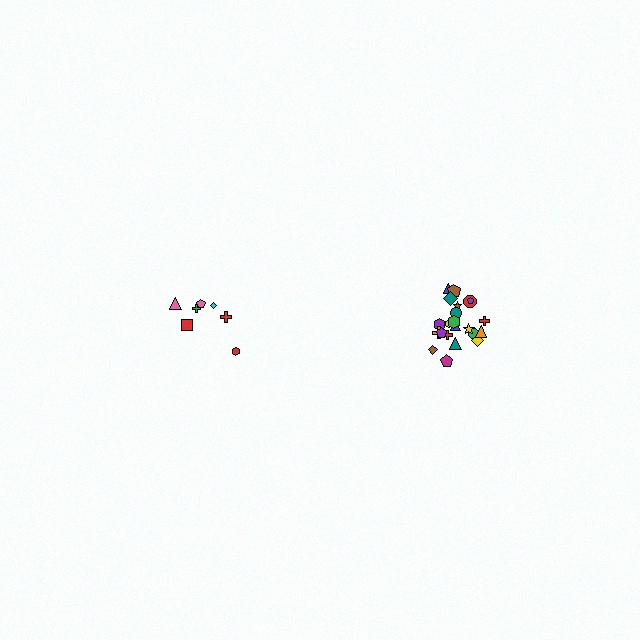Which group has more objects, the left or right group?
The right group.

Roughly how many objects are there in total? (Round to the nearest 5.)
Roughly 30 objects in total.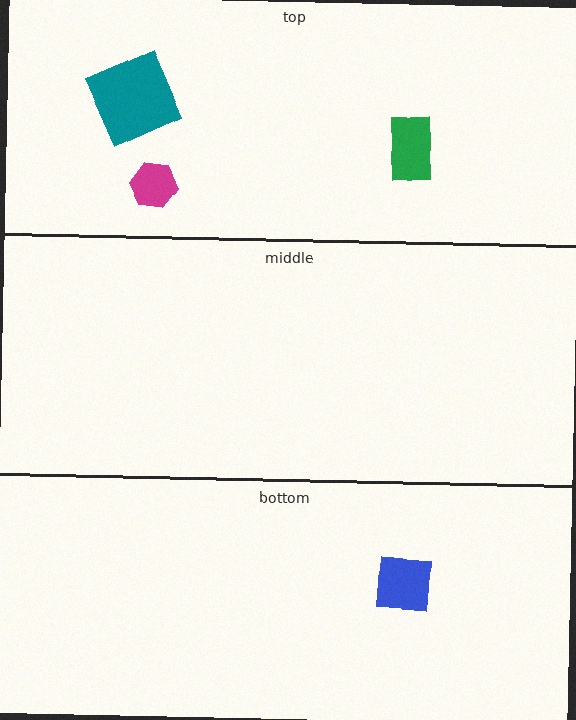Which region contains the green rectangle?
The top region.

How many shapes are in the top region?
3.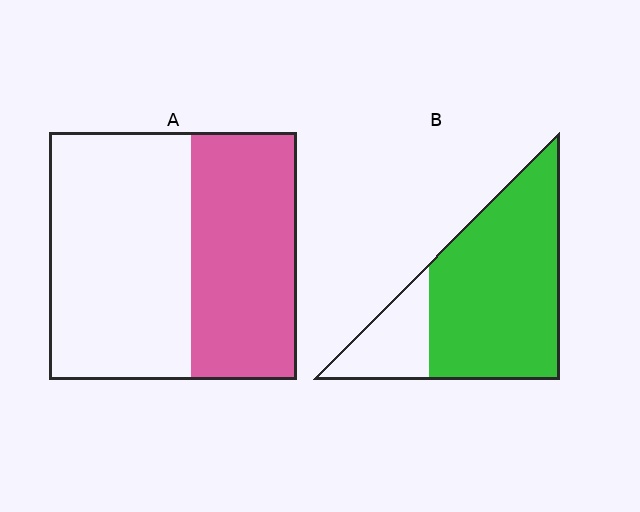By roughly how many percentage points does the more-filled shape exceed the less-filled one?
By roughly 35 percentage points (B over A).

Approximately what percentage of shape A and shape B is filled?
A is approximately 45% and B is approximately 80%.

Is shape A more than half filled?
No.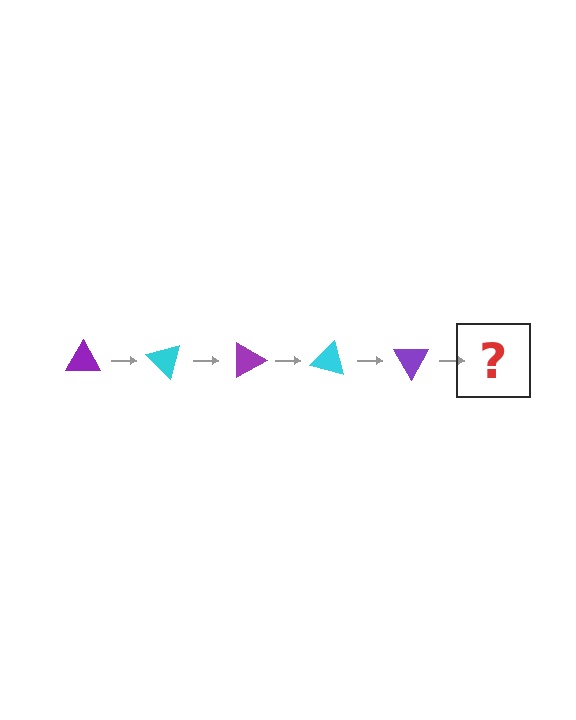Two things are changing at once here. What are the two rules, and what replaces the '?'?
The two rules are that it rotates 45 degrees each step and the color cycles through purple and cyan. The '?' should be a cyan triangle, rotated 225 degrees from the start.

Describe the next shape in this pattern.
It should be a cyan triangle, rotated 225 degrees from the start.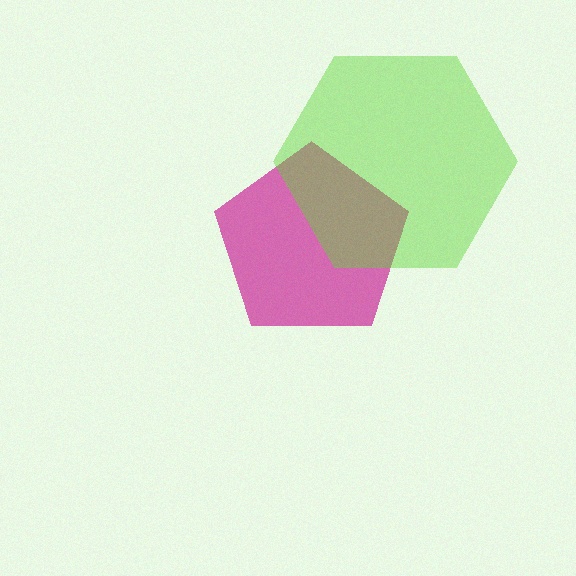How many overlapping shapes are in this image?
There are 2 overlapping shapes in the image.